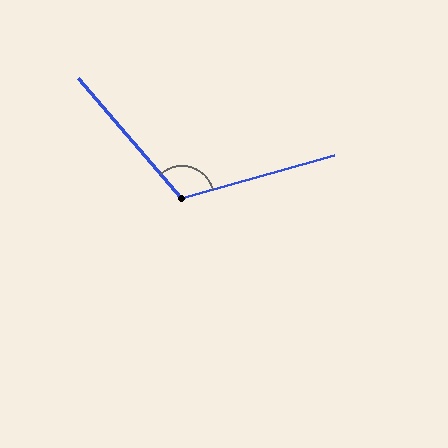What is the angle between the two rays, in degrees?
Approximately 115 degrees.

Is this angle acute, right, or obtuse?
It is obtuse.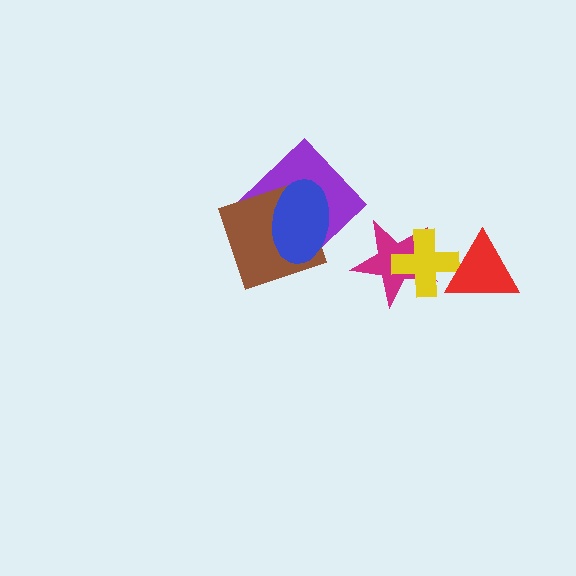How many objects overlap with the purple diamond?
2 objects overlap with the purple diamond.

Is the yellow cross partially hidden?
Yes, it is partially covered by another shape.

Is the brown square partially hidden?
Yes, it is partially covered by another shape.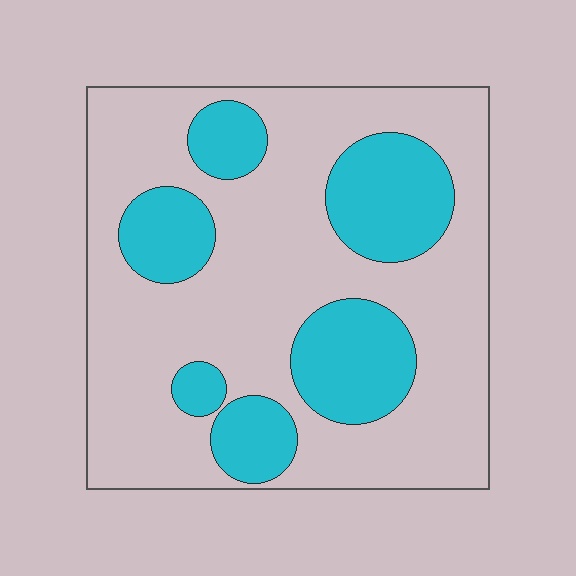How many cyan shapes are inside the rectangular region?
6.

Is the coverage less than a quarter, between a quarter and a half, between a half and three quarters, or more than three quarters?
Between a quarter and a half.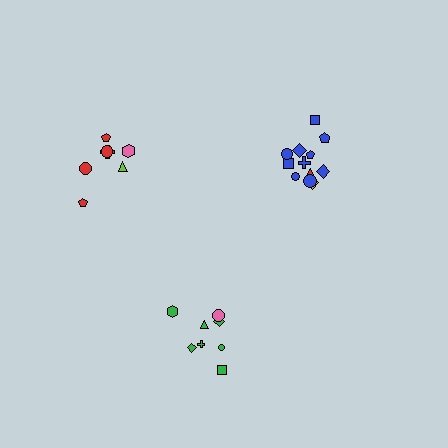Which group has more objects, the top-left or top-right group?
The top-right group.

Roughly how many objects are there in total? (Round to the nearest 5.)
Roughly 25 objects in total.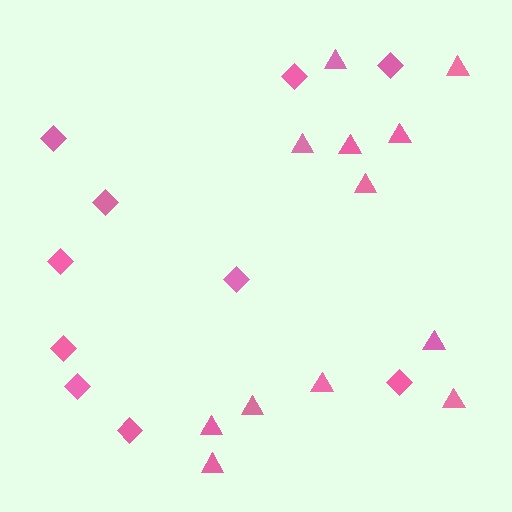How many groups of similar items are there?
There are 2 groups: one group of triangles (12) and one group of diamonds (10).